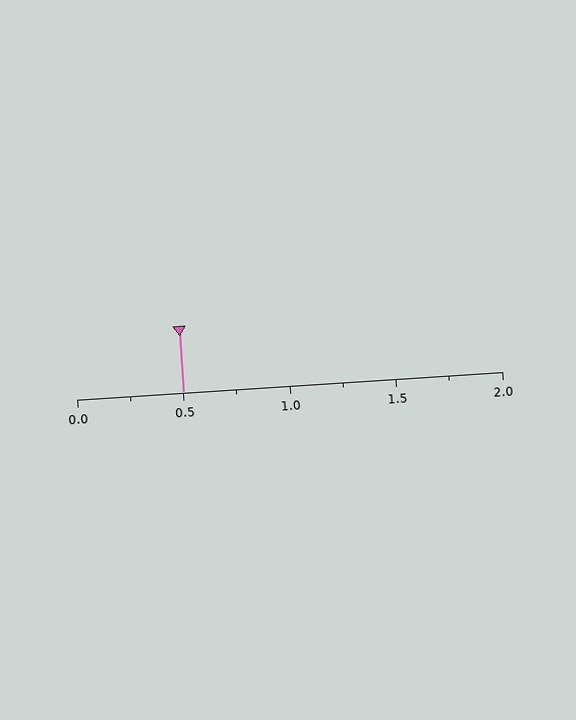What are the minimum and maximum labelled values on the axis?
The axis runs from 0.0 to 2.0.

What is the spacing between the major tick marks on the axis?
The major ticks are spaced 0.5 apart.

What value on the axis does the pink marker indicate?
The marker indicates approximately 0.5.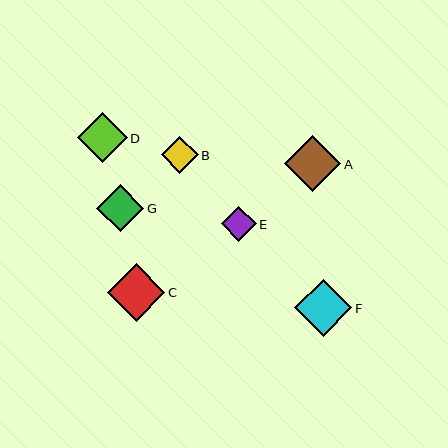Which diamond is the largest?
Diamond C is the largest with a size of approximately 58 pixels.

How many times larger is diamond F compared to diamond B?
Diamond F is approximately 1.5 times the size of diamond B.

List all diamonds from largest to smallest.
From largest to smallest: C, F, A, D, G, B, E.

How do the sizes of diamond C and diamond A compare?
Diamond C and diamond A are approximately the same size.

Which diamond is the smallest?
Diamond E is the smallest with a size of approximately 35 pixels.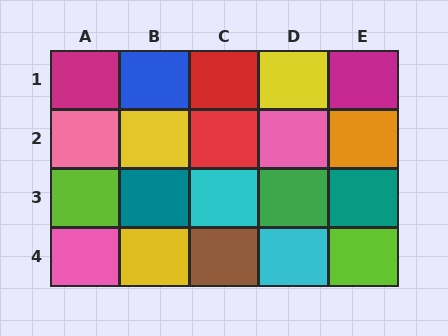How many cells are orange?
1 cell is orange.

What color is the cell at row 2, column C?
Red.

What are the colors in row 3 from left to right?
Lime, teal, cyan, green, teal.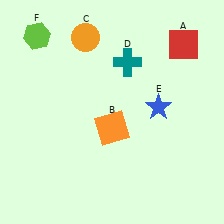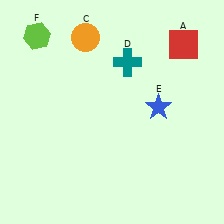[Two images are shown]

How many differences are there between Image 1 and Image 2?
There is 1 difference between the two images.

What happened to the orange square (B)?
The orange square (B) was removed in Image 2. It was in the bottom-left area of Image 1.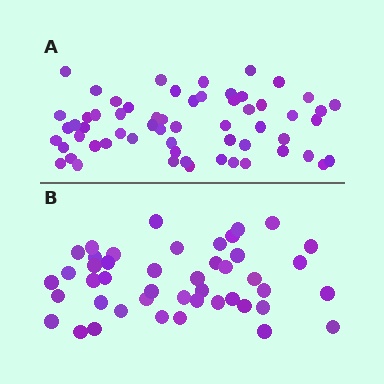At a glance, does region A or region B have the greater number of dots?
Region A (the top region) has more dots.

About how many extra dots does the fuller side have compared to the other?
Region A has approximately 15 more dots than region B.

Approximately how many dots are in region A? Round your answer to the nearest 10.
About 60 dots.